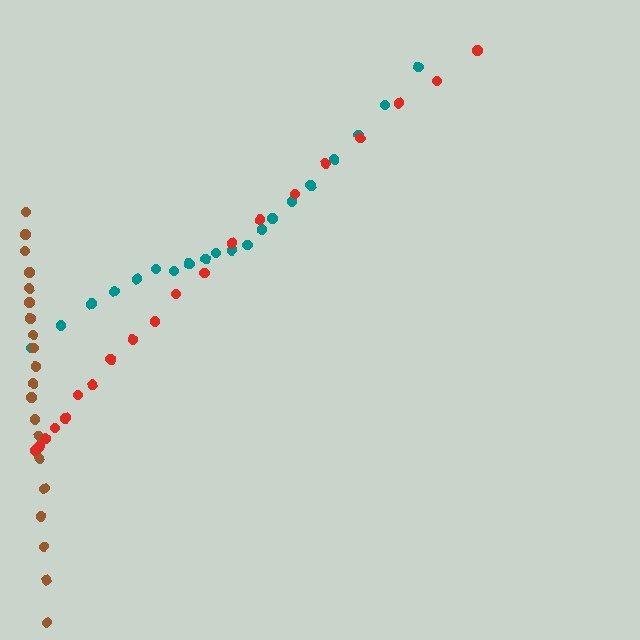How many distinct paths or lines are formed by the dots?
There are 3 distinct paths.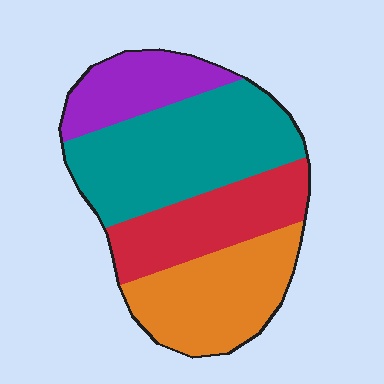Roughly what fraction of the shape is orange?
Orange takes up about one quarter (1/4) of the shape.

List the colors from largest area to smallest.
From largest to smallest: teal, orange, red, purple.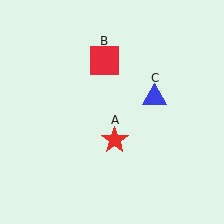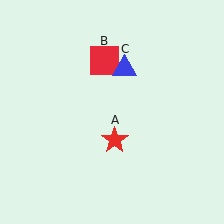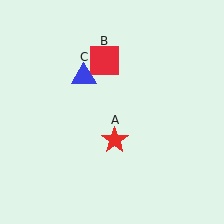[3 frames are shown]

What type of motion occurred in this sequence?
The blue triangle (object C) rotated counterclockwise around the center of the scene.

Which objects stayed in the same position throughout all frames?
Red star (object A) and red square (object B) remained stationary.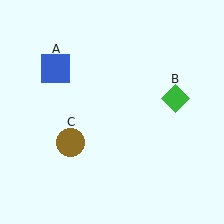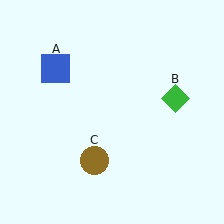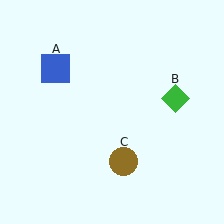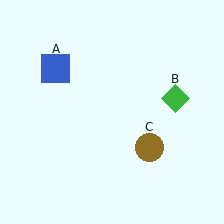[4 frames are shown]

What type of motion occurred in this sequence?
The brown circle (object C) rotated counterclockwise around the center of the scene.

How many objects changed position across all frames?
1 object changed position: brown circle (object C).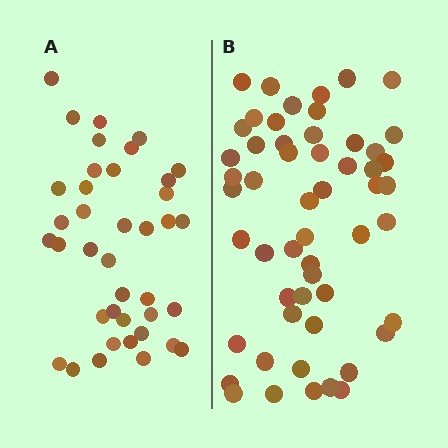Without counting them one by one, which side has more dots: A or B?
Region B (the right region) has more dots.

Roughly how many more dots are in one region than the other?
Region B has approximately 15 more dots than region A.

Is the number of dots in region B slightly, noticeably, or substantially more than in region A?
Region B has noticeably more, but not dramatically so. The ratio is roughly 1.4 to 1.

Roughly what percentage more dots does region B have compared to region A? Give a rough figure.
About 40% more.